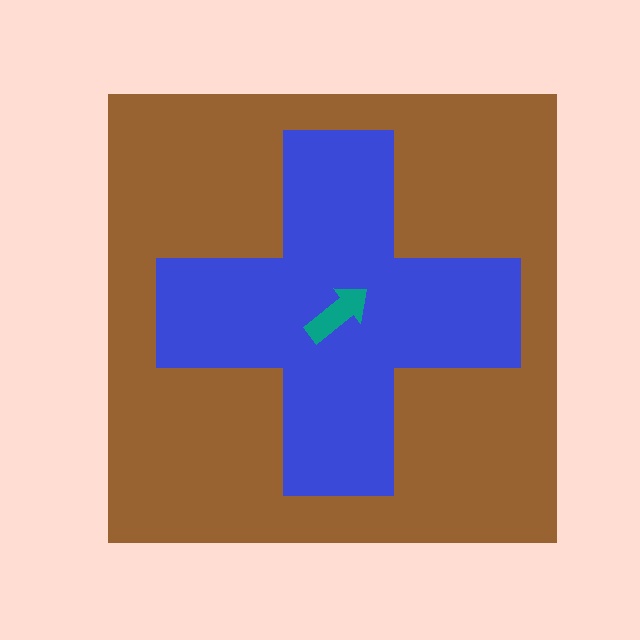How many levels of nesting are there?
3.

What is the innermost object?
The teal arrow.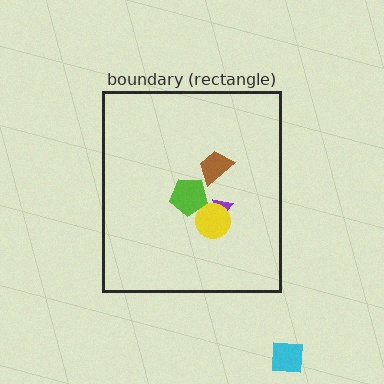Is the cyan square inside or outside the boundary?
Outside.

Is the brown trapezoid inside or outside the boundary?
Inside.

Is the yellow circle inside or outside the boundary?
Inside.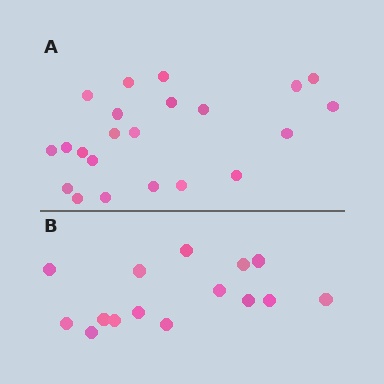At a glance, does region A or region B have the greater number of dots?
Region A (the top region) has more dots.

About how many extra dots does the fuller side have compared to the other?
Region A has roughly 8 or so more dots than region B.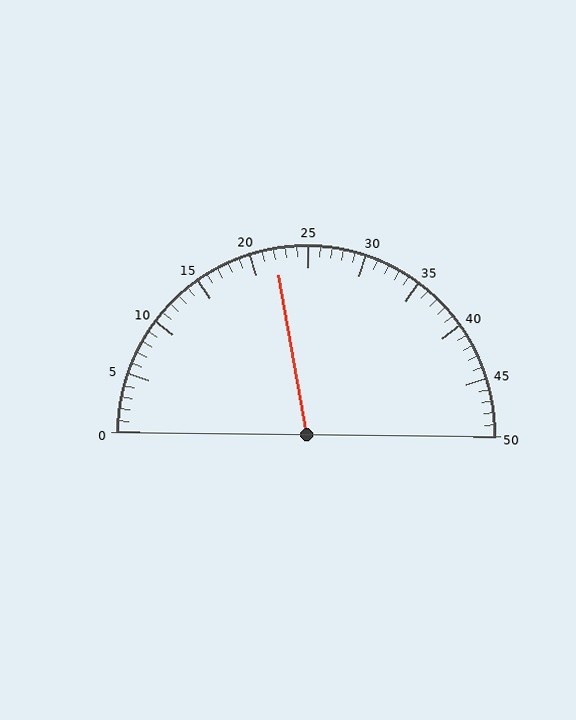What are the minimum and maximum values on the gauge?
The gauge ranges from 0 to 50.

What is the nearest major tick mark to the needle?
The nearest major tick mark is 20.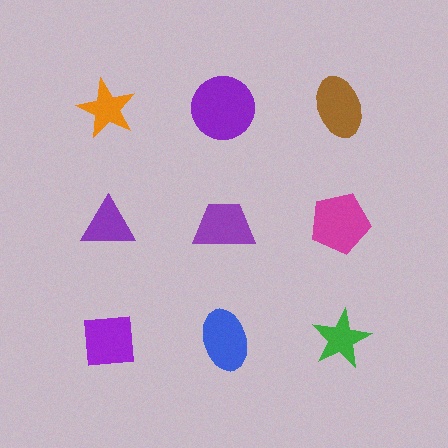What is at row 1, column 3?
A brown ellipse.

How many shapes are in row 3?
3 shapes.